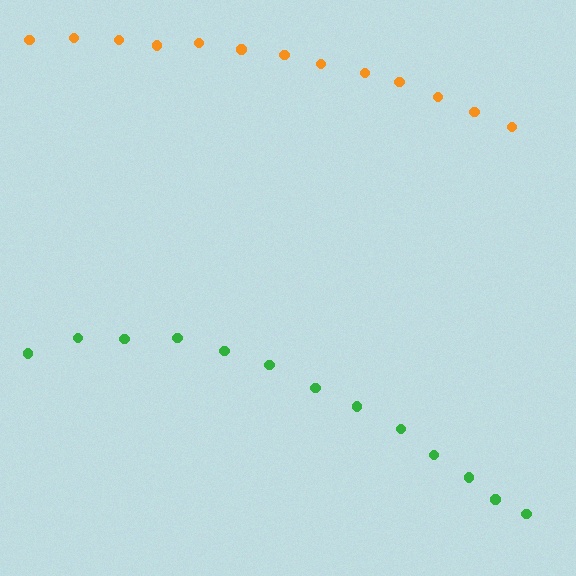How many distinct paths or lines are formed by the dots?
There are 2 distinct paths.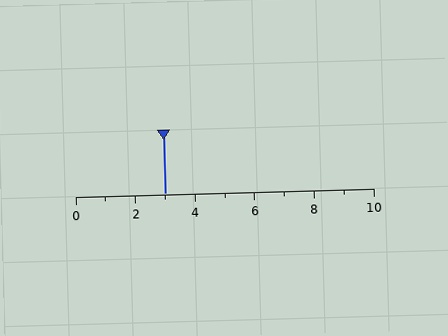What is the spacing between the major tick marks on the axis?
The major ticks are spaced 2 apart.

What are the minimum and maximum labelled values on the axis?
The axis runs from 0 to 10.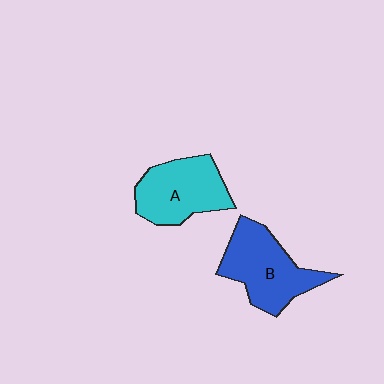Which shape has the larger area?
Shape B (blue).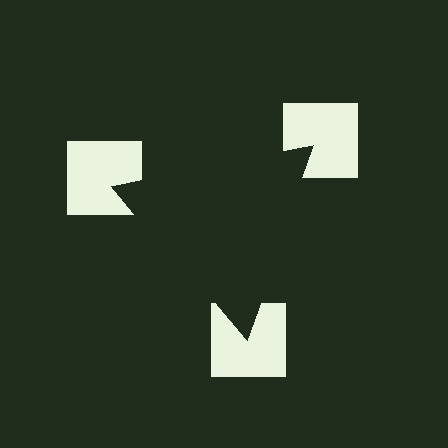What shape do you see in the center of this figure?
An illusory triangle — its edges are inferred from the aligned wedge cuts in the notched squares, not physically drawn.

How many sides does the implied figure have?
3 sides.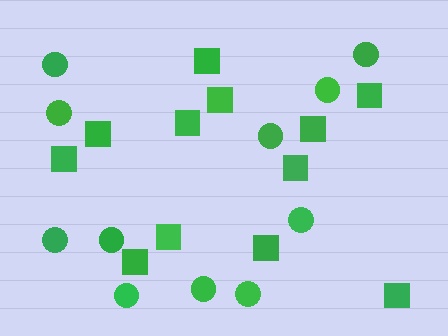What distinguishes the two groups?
There are 2 groups: one group of squares (12) and one group of circles (11).